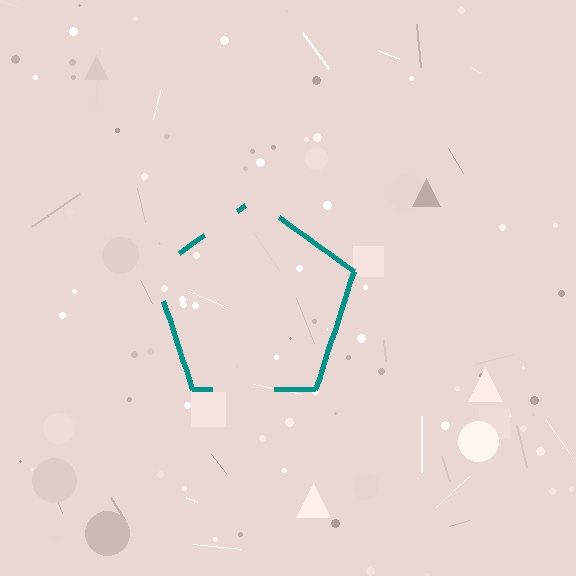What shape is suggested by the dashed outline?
The dashed outline suggests a pentagon.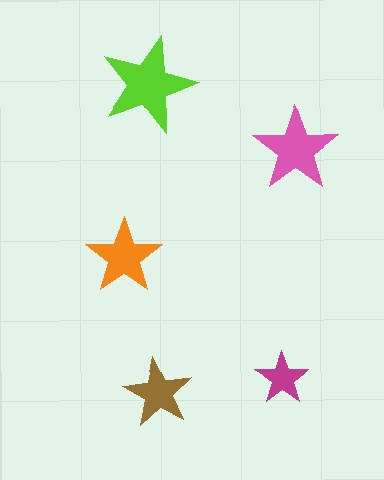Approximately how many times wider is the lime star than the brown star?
About 1.5 times wider.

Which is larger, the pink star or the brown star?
The pink one.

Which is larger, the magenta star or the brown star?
The brown one.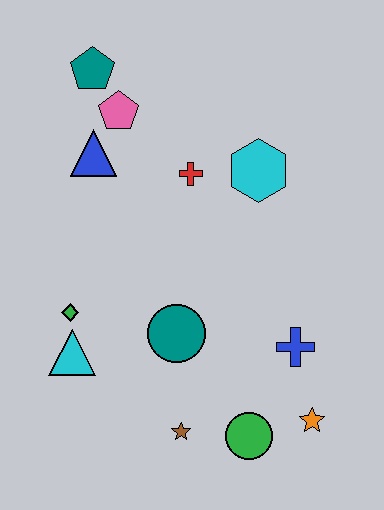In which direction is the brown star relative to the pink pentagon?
The brown star is below the pink pentagon.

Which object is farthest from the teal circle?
The teal pentagon is farthest from the teal circle.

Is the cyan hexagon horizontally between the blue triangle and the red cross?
No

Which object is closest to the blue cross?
The orange star is closest to the blue cross.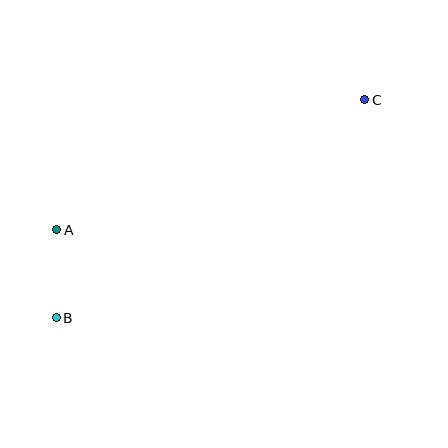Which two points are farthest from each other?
Points B and C are farthest from each other.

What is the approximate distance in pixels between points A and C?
The distance between A and C is approximately 334 pixels.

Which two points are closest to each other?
Points A and B are closest to each other.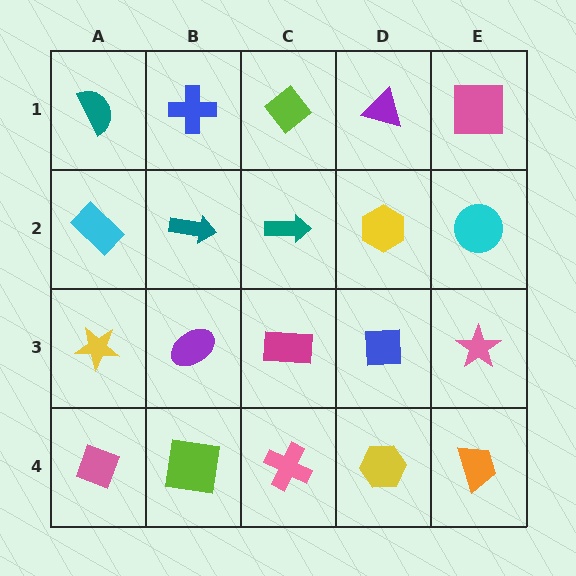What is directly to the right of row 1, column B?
A lime diamond.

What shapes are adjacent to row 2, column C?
A lime diamond (row 1, column C), a magenta rectangle (row 3, column C), a teal arrow (row 2, column B), a yellow hexagon (row 2, column D).